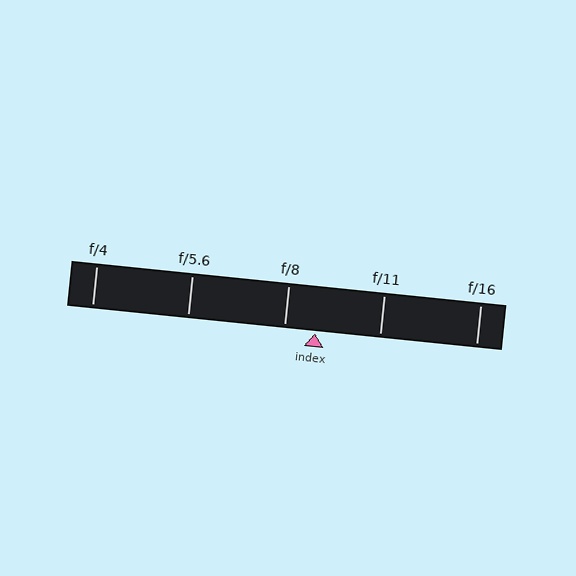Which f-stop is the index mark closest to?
The index mark is closest to f/8.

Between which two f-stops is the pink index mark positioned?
The index mark is between f/8 and f/11.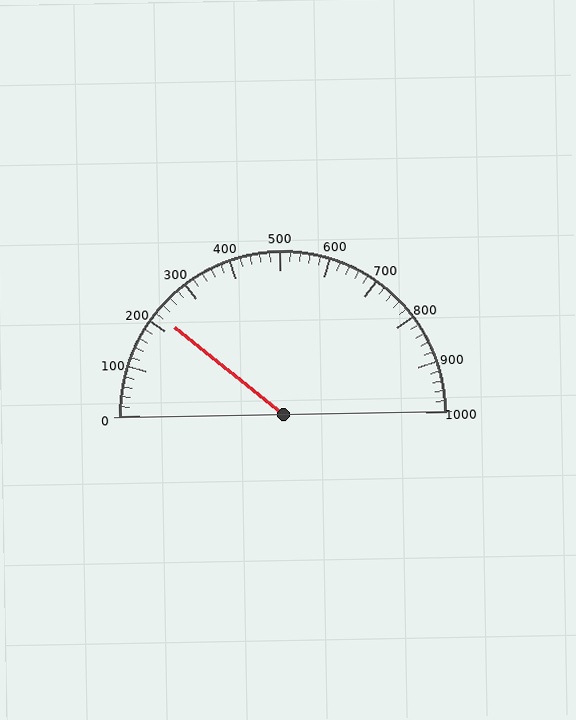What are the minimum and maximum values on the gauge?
The gauge ranges from 0 to 1000.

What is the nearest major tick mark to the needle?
The nearest major tick mark is 200.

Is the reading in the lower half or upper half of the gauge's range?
The reading is in the lower half of the range (0 to 1000).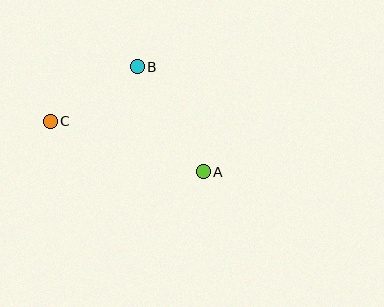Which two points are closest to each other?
Points B and C are closest to each other.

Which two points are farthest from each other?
Points A and C are farthest from each other.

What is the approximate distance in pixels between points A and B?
The distance between A and B is approximately 124 pixels.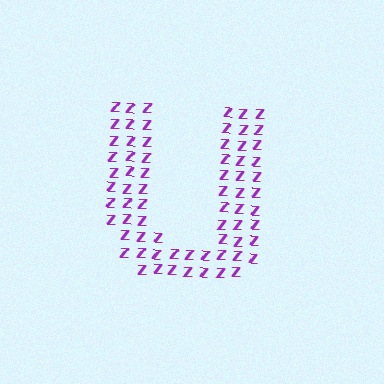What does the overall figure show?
The overall figure shows the letter U.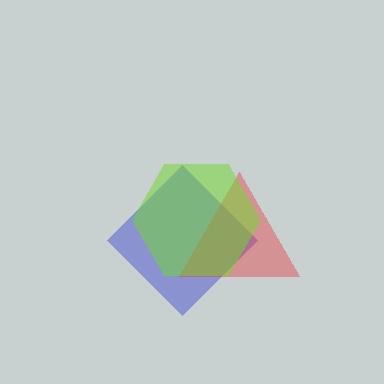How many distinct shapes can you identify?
There are 3 distinct shapes: a blue diamond, a red triangle, a lime hexagon.